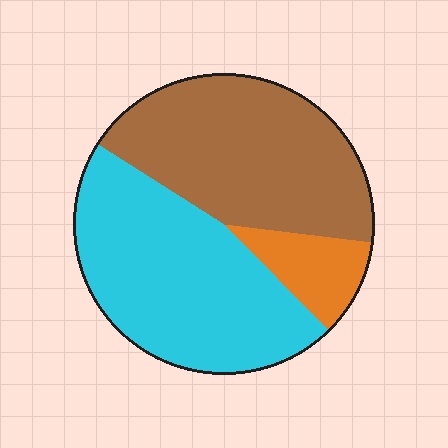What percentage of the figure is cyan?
Cyan takes up about one half (1/2) of the figure.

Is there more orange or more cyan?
Cyan.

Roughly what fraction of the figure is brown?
Brown covers 43% of the figure.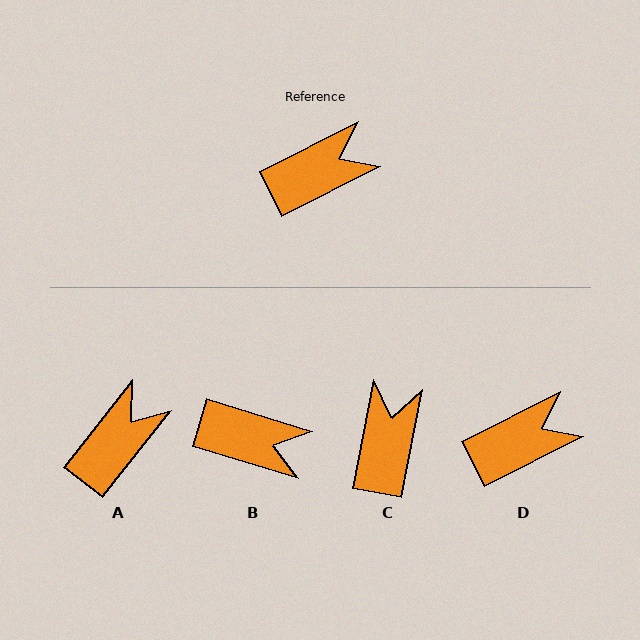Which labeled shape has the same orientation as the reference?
D.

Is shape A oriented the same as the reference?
No, it is off by about 25 degrees.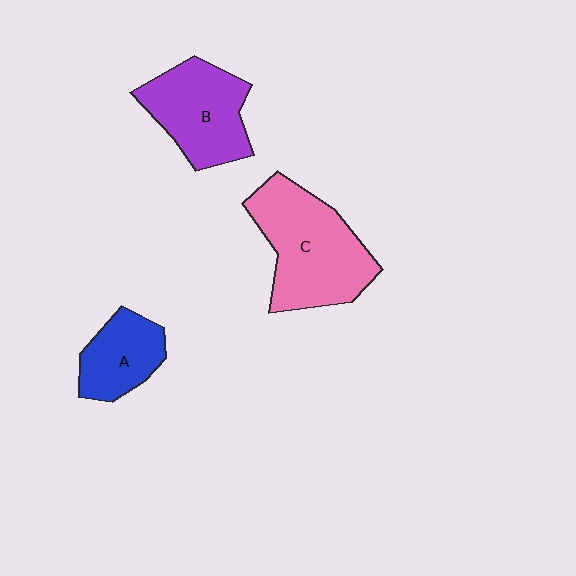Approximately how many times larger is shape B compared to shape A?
Approximately 1.5 times.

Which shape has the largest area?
Shape C (pink).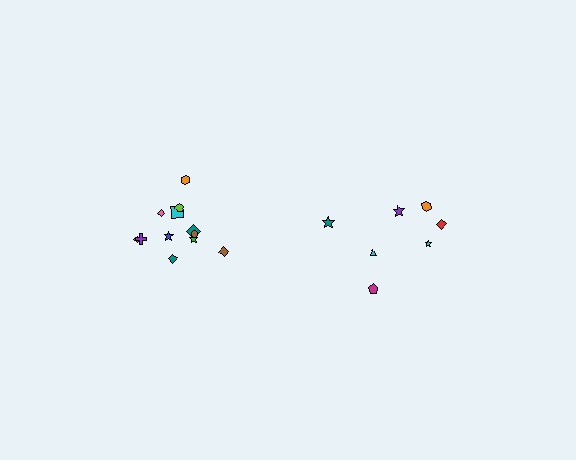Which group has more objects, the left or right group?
The left group.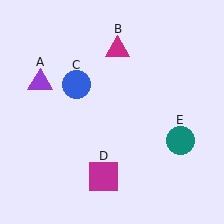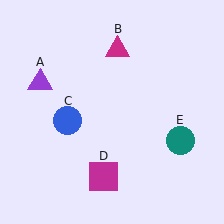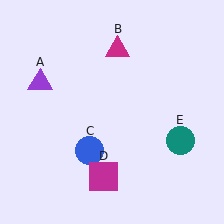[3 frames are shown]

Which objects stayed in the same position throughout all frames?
Purple triangle (object A) and magenta triangle (object B) and magenta square (object D) and teal circle (object E) remained stationary.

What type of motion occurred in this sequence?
The blue circle (object C) rotated counterclockwise around the center of the scene.